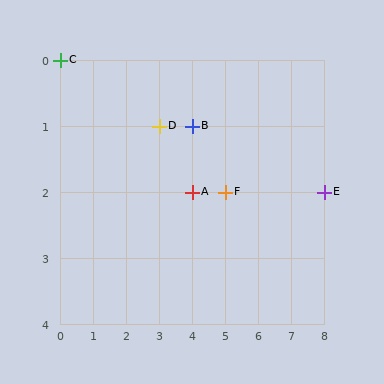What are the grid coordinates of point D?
Point D is at grid coordinates (3, 1).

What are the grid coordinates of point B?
Point B is at grid coordinates (4, 1).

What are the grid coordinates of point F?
Point F is at grid coordinates (5, 2).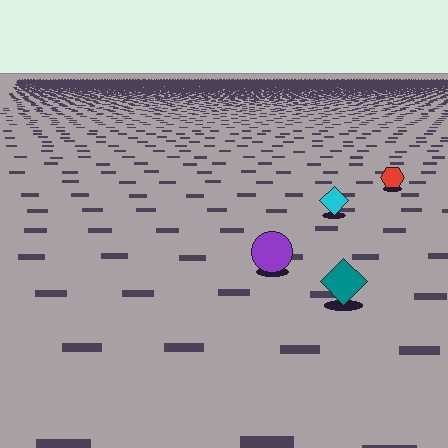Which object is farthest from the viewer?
The red hexagon is farthest from the viewer. It appears smaller and the ground texture around it is denser.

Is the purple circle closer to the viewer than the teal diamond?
No. The teal diamond is closer — you can tell from the texture gradient: the ground texture is coarser near it.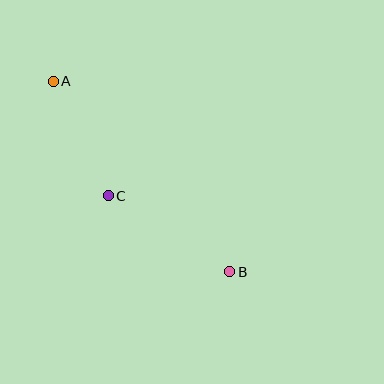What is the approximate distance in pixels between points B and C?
The distance between B and C is approximately 143 pixels.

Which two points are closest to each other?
Points A and C are closest to each other.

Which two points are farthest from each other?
Points A and B are farthest from each other.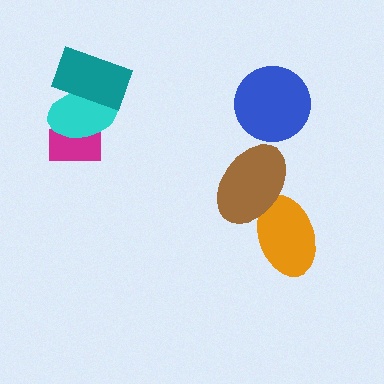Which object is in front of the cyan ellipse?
The teal rectangle is in front of the cyan ellipse.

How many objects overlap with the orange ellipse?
1 object overlaps with the orange ellipse.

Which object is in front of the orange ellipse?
The brown ellipse is in front of the orange ellipse.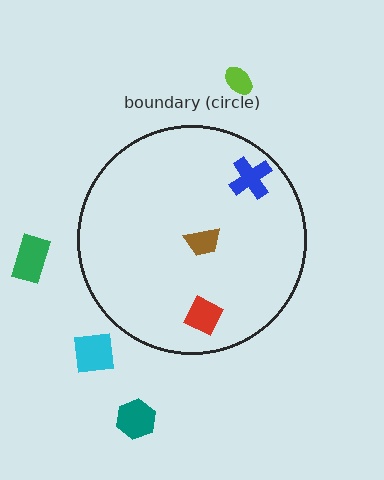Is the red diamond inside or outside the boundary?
Inside.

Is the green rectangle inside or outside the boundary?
Outside.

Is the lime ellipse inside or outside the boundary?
Outside.